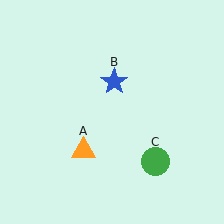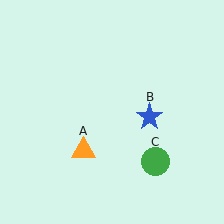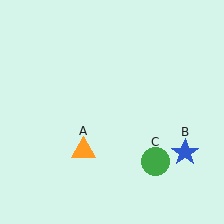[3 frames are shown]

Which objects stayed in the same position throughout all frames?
Orange triangle (object A) and green circle (object C) remained stationary.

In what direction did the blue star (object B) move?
The blue star (object B) moved down and to the right.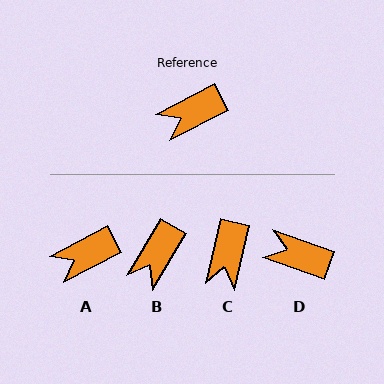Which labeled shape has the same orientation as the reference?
A.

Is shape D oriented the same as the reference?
No, it is off by about 47 degrees.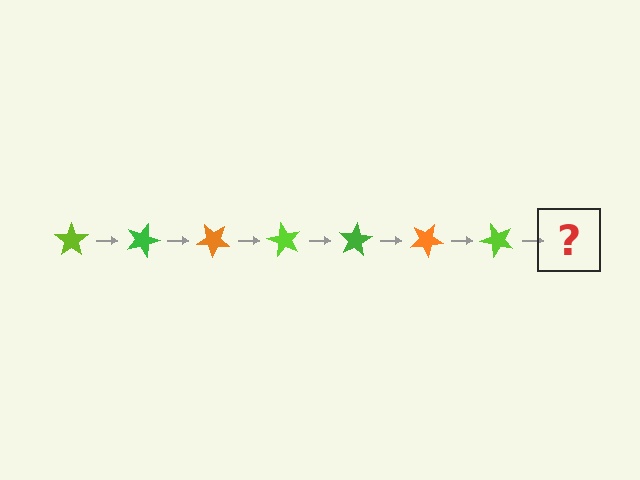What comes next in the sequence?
The next element should be a green star, rotated 140 degrees from the start.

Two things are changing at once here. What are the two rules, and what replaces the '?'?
The two rules are that it rotates 20 degrees each step and the color cycles through lime, green, and orange. The '?' should be a green star, rotated 140 degrees from the start.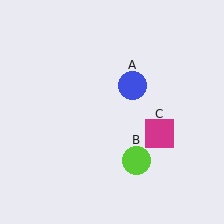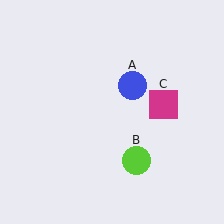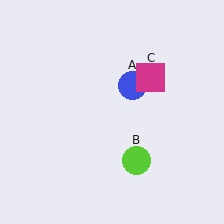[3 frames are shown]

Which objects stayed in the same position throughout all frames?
Blue circle (object A) and lime circle (object B) remained stationary.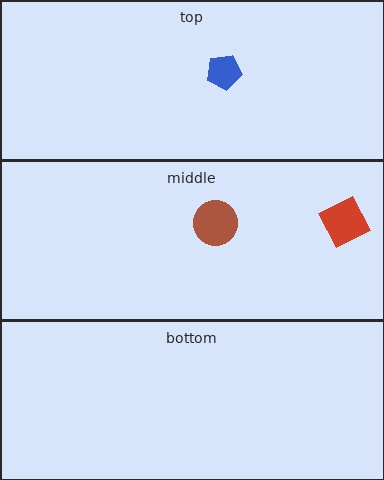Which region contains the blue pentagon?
The top region.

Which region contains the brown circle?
The middle region.